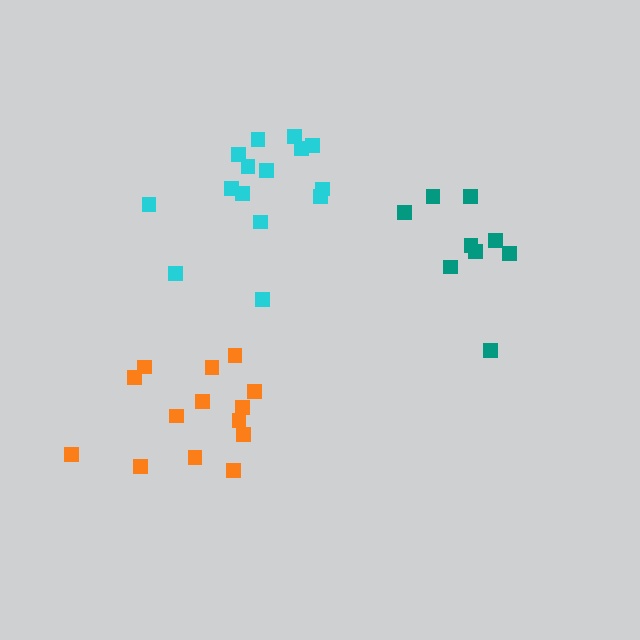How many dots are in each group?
Group 1: 9 dots, Group 2: 14 dots, Group 3: 15 dots (38 total).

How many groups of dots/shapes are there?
There are 3 groups.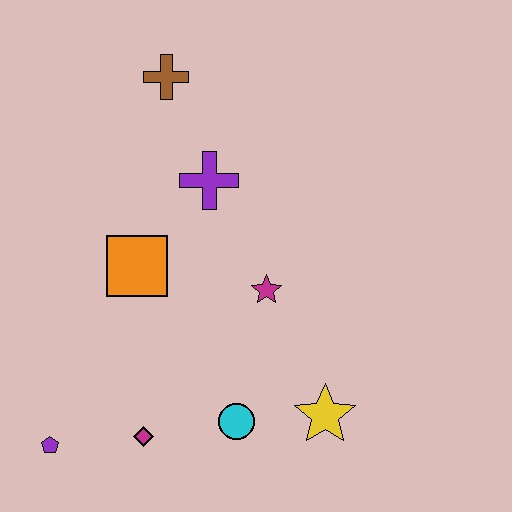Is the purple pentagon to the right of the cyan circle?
No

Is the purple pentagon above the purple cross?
No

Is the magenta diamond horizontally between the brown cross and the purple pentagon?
Yes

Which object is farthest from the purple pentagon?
The brown cross is farthest from the purple pentagon.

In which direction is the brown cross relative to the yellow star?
The brown cross is above the yellow star.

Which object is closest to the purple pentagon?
The magenta diamond is closest to the purple pentagon.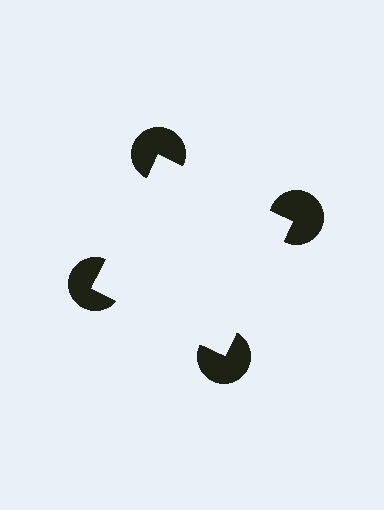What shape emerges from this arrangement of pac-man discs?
An illusory square — its edges are inferred from the aligned wedge cuts in the pac-man discs, not physically drawn.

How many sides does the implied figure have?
4 sides.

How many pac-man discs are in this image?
There are 4 — one at each vertex of the illusory square.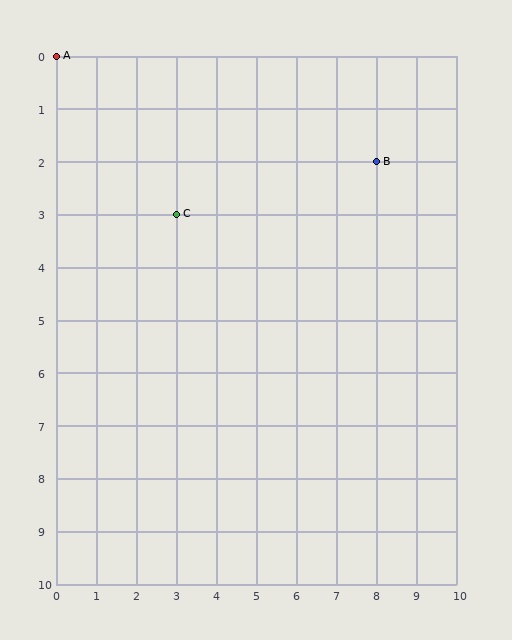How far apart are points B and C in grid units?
Points B and C are 5 columns and 1 row apart (about 5.1 grid units diagonally).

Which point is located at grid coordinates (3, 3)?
Point C is at (3, 3).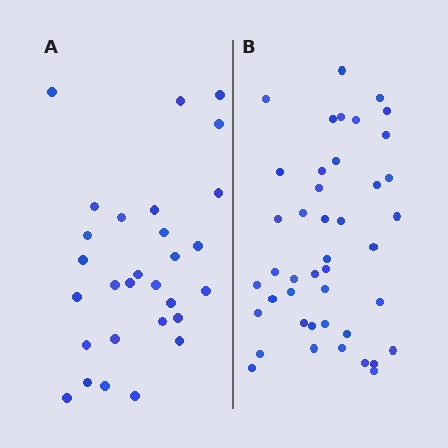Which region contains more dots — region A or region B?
Region B (the right region) has more dots.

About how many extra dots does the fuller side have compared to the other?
Region B has approximately 15 more dots than region A.